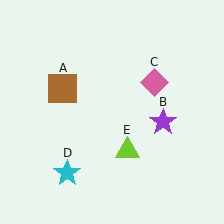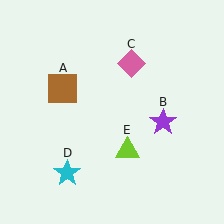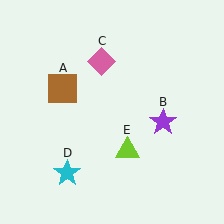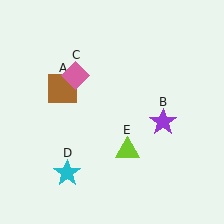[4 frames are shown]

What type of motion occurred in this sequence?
The pink diamond (object C) rotated counterclockwise around the center of the scene.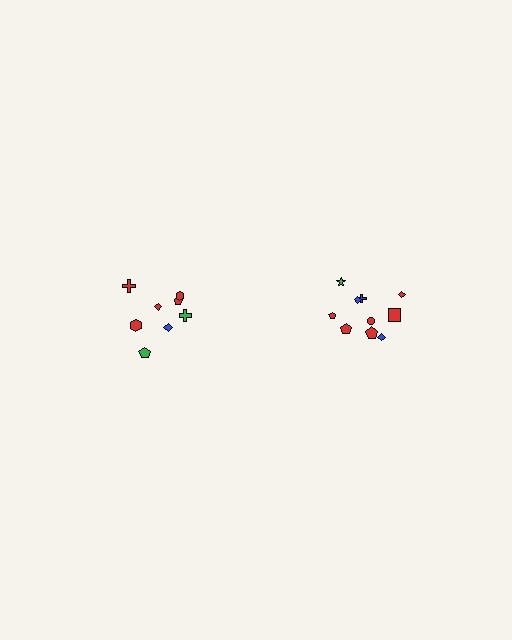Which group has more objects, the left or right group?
The right group.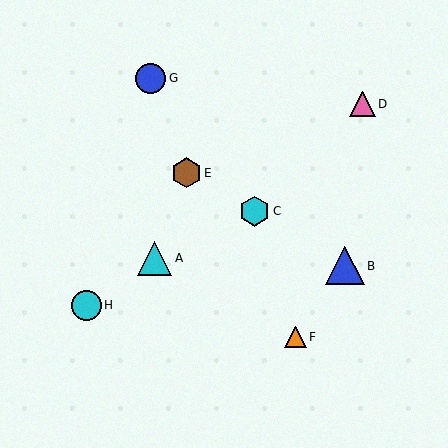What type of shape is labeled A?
Shape A is a cyan triangle.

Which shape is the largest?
The blue triangle (labeled B) is the largest.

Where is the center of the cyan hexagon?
The center of the cyan hexagon is at (255, 211).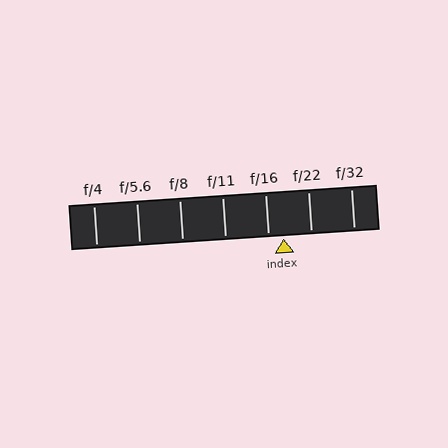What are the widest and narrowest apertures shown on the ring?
The widest aperture shown is f/4 and the narrowest is f/32.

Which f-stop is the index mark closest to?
The index mark is closest to f/16.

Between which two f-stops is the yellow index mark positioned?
The index mark is between f/16 and f/22.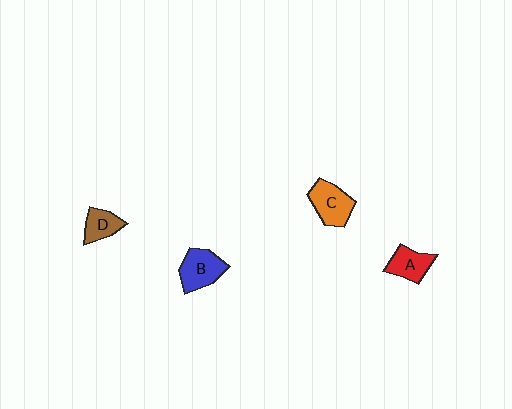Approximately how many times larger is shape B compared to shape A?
Approximately 1.3 times.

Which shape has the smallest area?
Shape D (brown).